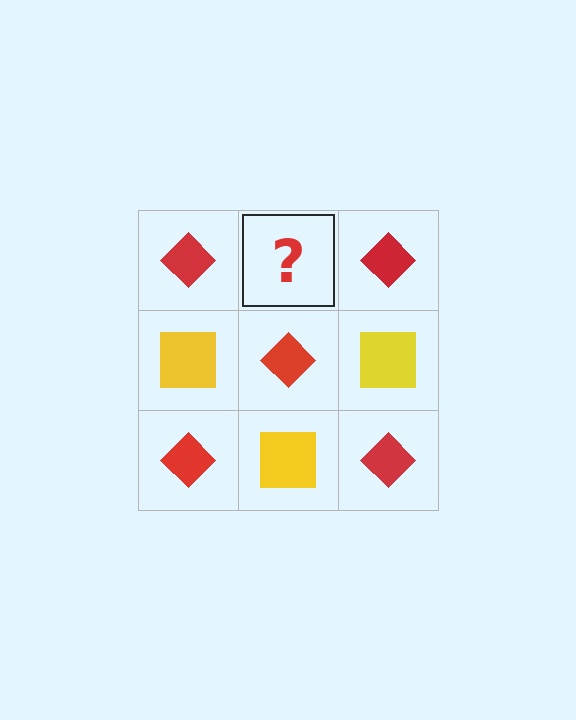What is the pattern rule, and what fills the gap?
The rule is that it alternates red diamond and yellow square in a checkerboard pattern. The gap should be filled with a yellow square.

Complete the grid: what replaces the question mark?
The question mark should be replaced with a yellow square.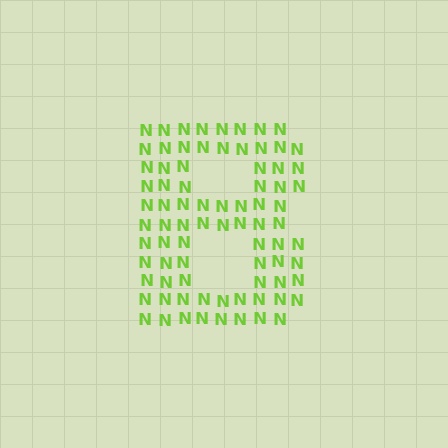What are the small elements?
The small elements are letter N's.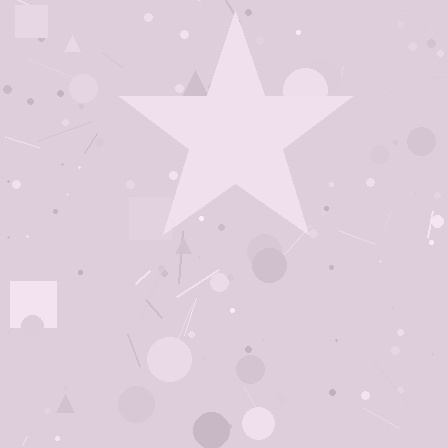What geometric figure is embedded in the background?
A star is embedded in the background.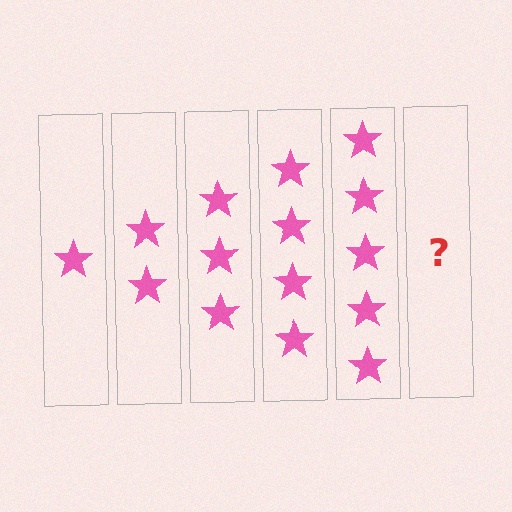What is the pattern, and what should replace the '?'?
The pattern is that each step adds one more star. The '?' should be 6 stars.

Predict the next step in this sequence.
The next step is 6 stars.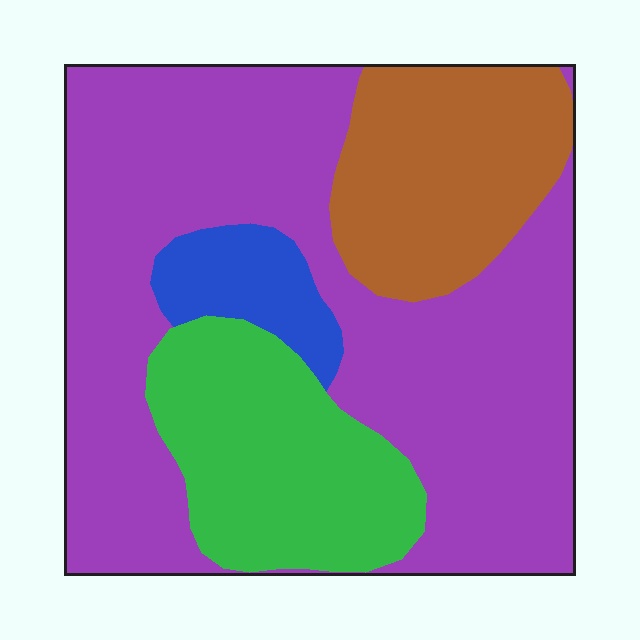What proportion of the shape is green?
Green covers around 20% of the shape.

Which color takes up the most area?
Purple, at roughly 55%.